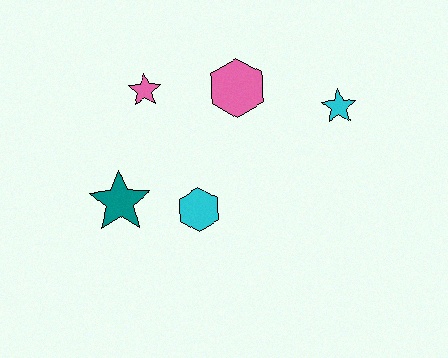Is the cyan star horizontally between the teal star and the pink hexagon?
No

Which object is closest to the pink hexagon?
The pink star is closest to the pink hexagon.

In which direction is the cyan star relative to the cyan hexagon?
The cyan star is to the right of the cyan hexagon.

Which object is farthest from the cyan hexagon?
The cyan star is farthest from the cyan hexagon.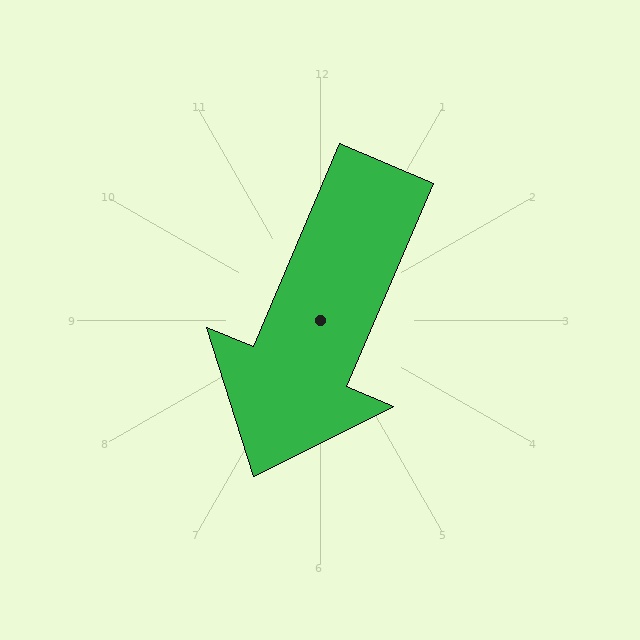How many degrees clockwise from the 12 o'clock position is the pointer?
Approximately 203 degrees.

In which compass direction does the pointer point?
Southwest.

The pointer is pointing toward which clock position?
Roughly 7 o'clock.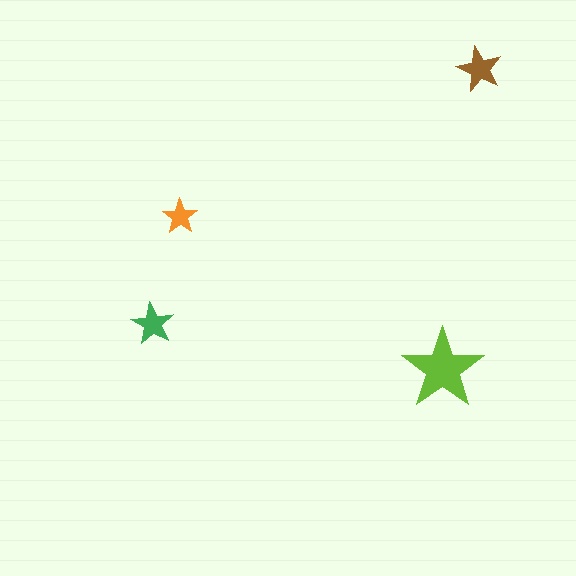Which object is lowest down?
The lime star is bottommost.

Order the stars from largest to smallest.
the lime one, the brown one, the green one, the orange one.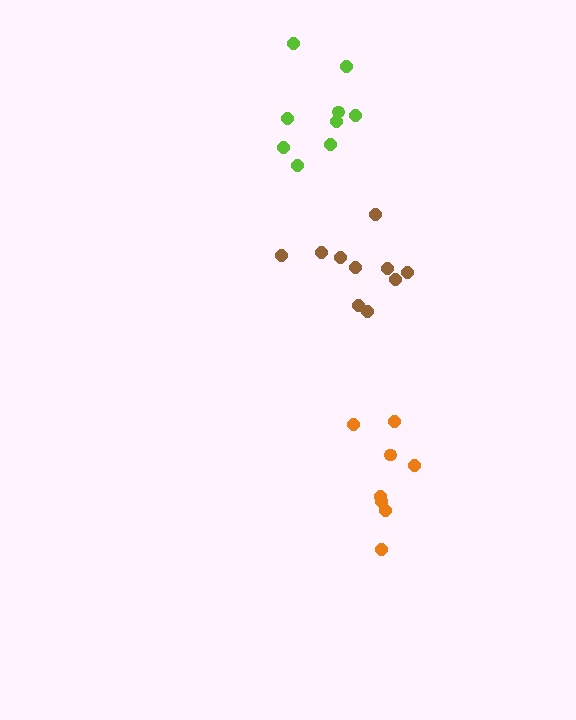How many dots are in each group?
Group 1: 10 dots, Group 2: 8 dots, Group 3: 9 dots (27 total).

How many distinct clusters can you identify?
There are 3 distinct clusters.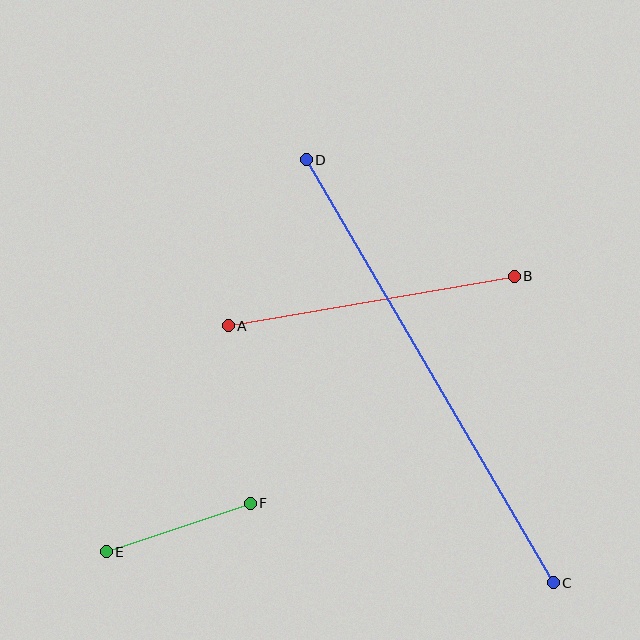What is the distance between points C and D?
The distance is approximately 490 pixels.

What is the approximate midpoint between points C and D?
The midpoint is at approximately (430, 371) pixels.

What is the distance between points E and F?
The distance is approximately 152 pixels.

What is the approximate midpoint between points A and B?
The midpoint is at approximately (371, 301) pixels.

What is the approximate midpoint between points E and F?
The midpoint is at approximately (178, 527) pixels.